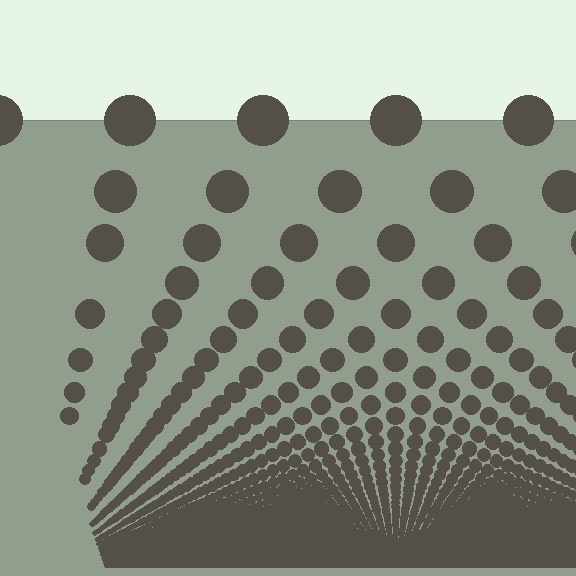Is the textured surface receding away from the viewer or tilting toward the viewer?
The surface appears to tilt toward the viewer. Texture elements get larger and sparser toward the top.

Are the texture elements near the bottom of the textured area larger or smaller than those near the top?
Smaller. The gradient is inverted — elements near the bottom are smaller and denser.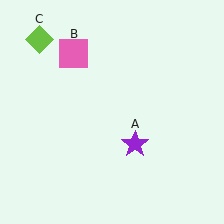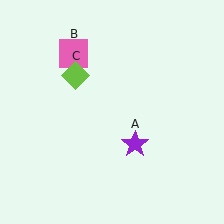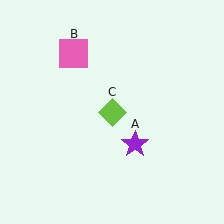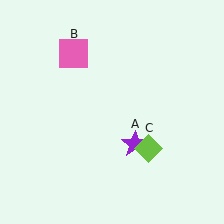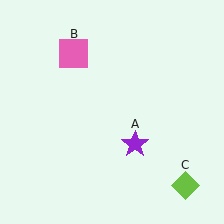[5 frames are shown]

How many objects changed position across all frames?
1 object changed position: lime diamond (object C).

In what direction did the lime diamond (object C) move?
The lime diamond (object C) moved down and to the right.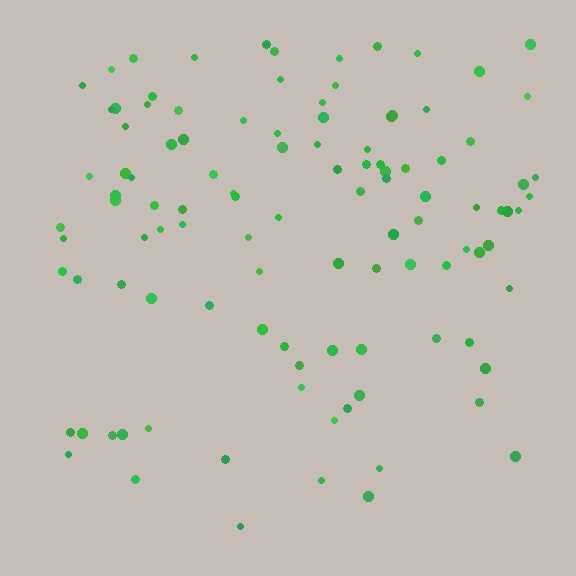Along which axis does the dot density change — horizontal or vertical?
Vertical.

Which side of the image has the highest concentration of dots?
The top.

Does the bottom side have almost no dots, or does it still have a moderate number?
Still a moderate number, just noticeably fewer than the top.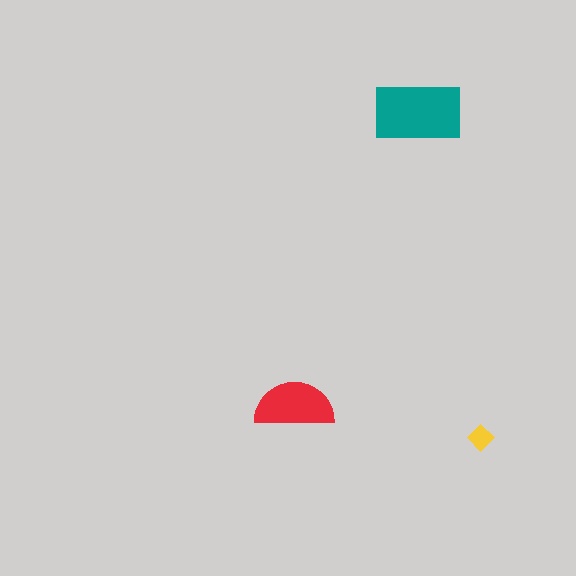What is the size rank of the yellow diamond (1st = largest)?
3rd.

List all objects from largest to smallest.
The teal rectangle, the red semicircle, the yellow diamond.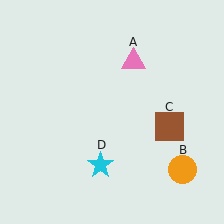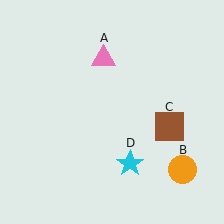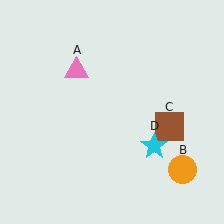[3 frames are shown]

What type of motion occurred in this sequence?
The pink triangle (object A), cyan star (object D) rotated counterclockwise around the center of the scene.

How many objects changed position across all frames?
2 objects changed position: pink triangle (object A), cyan star (object D).